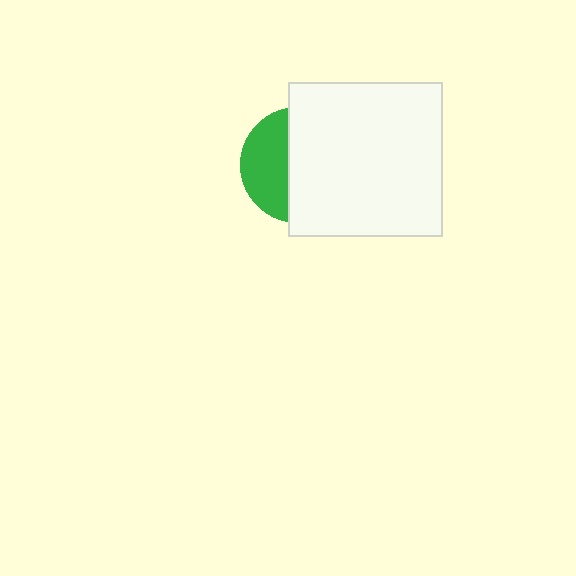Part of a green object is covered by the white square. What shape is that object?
It is a circle.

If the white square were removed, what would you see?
You would see the complete green circle.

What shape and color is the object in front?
The object in front is a white square.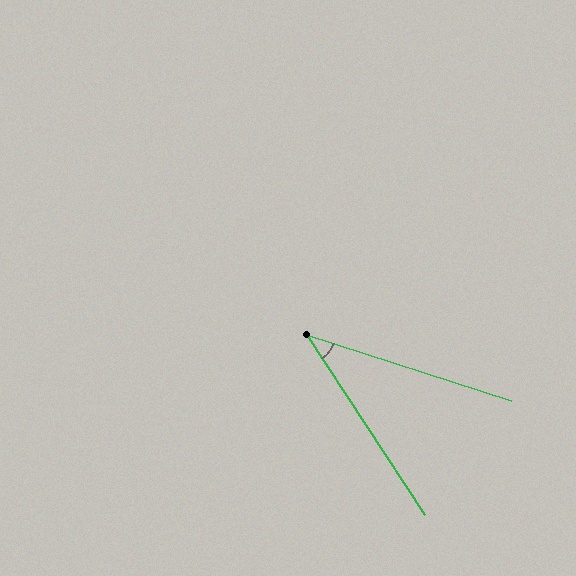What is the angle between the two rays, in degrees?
Approximately 39 degrees.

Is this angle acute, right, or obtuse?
It is acute.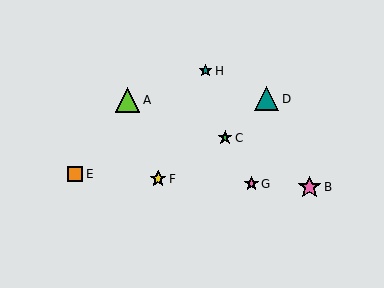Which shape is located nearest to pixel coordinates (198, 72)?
The teal star (labeled H) at (206, 71) is nearest to that location.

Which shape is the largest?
The lime triangle (labeled A) is the largest.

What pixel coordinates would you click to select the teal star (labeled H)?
Click at (206, 71) to select the teal star H.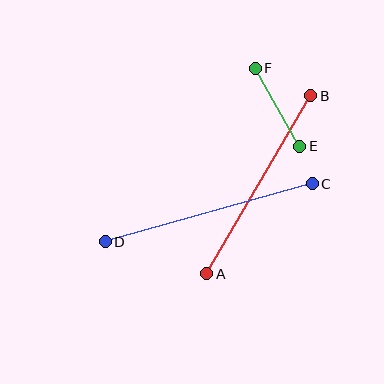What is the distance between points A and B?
The distance is approximately 206 pixels.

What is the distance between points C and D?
The distance is approximately 215 pixels.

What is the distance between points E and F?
The distance is approximately 90 pixels.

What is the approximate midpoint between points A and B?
The midpoint is at approximately (259, 185) pixels.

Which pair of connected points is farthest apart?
Points C and D are farthest apart.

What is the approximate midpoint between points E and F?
The midpoint is at approximately (277, 107) pixels.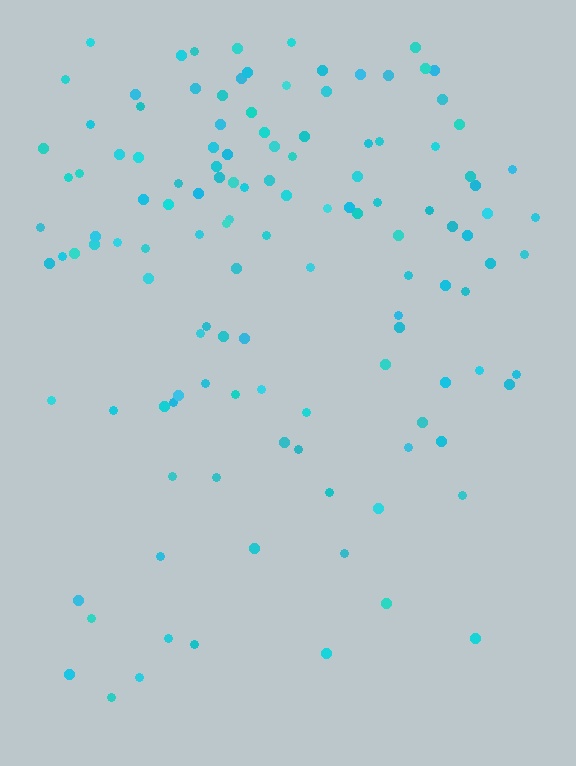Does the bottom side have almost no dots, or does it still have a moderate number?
Still a moderate number, just noticeably fewer than the top.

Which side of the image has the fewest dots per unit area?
The bottom.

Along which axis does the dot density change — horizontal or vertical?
Vertical.